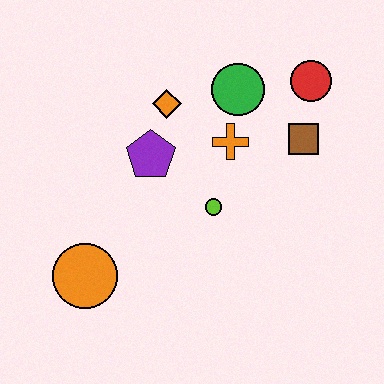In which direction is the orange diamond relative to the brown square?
The orange diamond is to the left of the brown square.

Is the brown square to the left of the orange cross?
No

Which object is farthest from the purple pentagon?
The red circle is farthest from the purple pentagon.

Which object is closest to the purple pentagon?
The orange diamond is closest to the purple pentagon.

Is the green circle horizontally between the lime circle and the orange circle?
No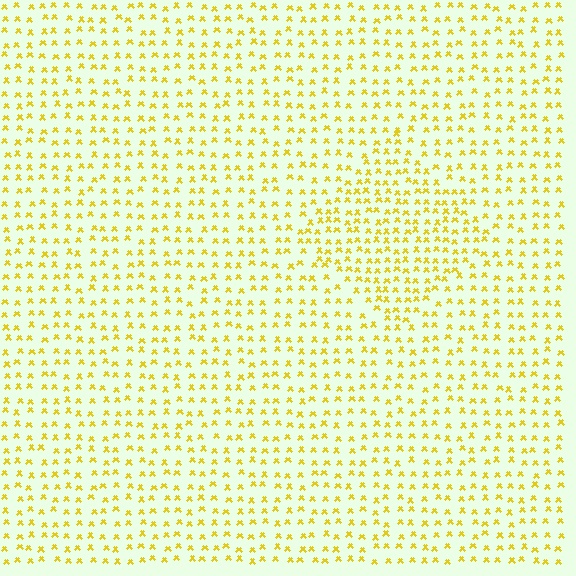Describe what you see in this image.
The image contains small yellow elements arranged at two different densities. A diamond-shaped region is visible where the elements are more densely packed than the surrounding area.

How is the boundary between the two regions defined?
The boundary is defined by a change in element density (approximately 1.6x ratio). All elements are the same color, size, and shape.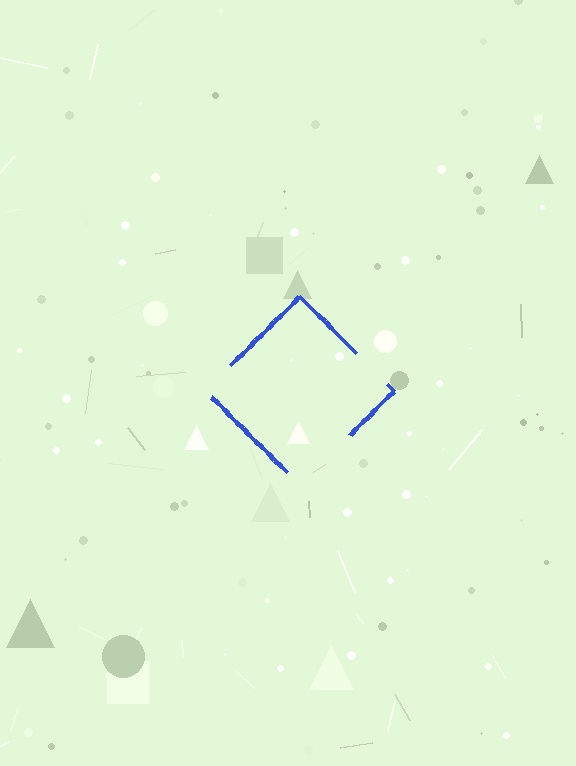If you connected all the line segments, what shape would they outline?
They would outline a diamond.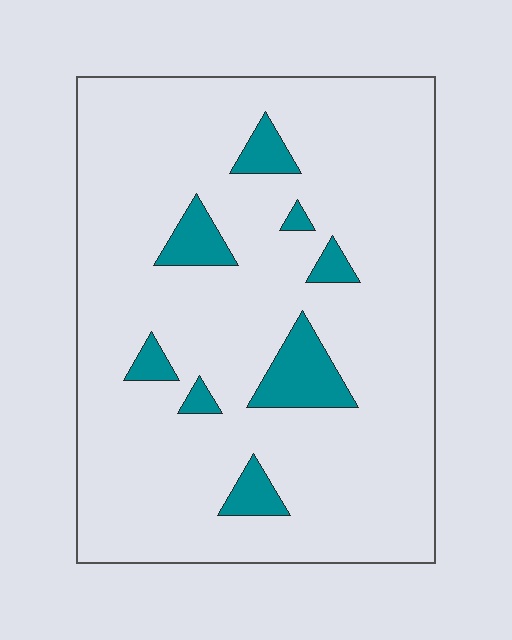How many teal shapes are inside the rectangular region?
8.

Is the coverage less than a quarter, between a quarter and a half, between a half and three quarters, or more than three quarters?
Less than a quarter.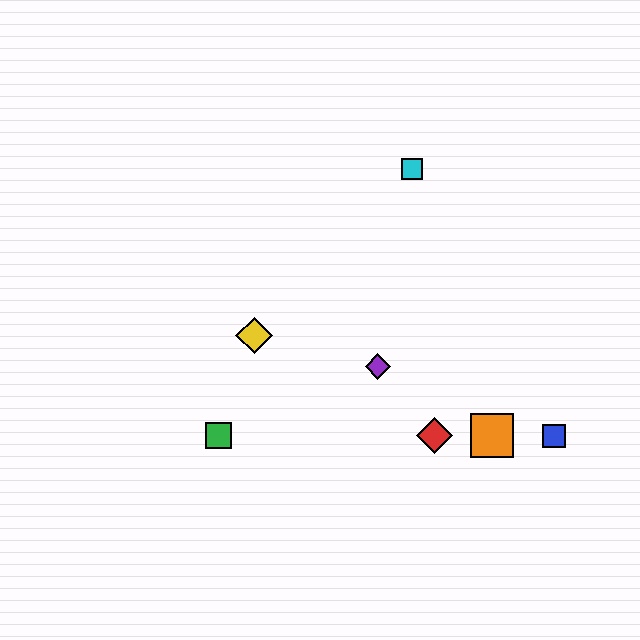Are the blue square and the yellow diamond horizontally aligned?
No, the blue square is at y≈436 and the yellow diamond is at y≈335.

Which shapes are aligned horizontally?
The red diamond, the blue square, the green square, the orange square are aligned horizontally.